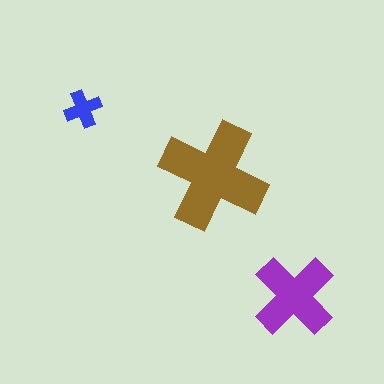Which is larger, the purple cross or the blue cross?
The purple one.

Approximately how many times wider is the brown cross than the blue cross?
About 3 times wider.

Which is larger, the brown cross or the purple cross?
The brown one.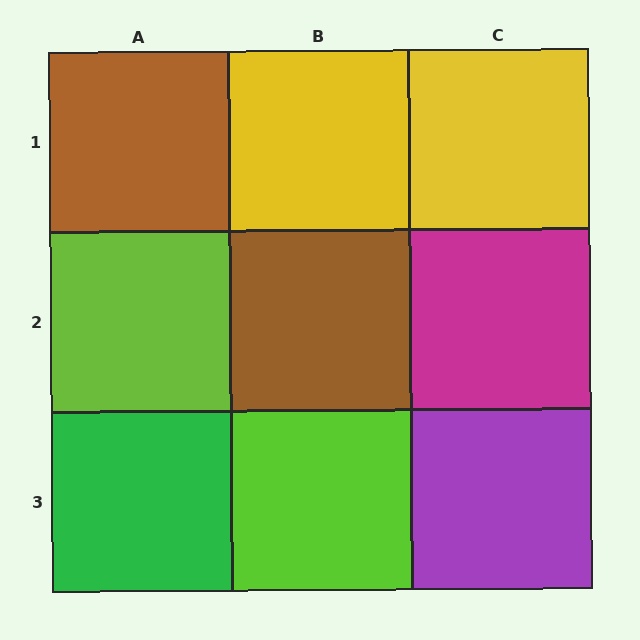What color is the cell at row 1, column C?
Yellow.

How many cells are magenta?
1 cell is magenta.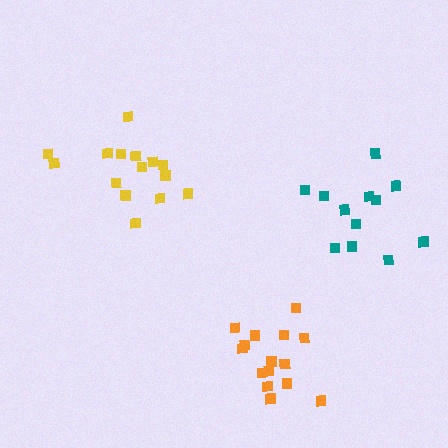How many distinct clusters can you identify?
There are 3 distinct clusters.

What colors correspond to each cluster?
The clusters are colored: orange, yellow, teal.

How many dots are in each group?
Group 1: 15 dots, Group 2: 16 dots, Group 3: 12 dots (43 total).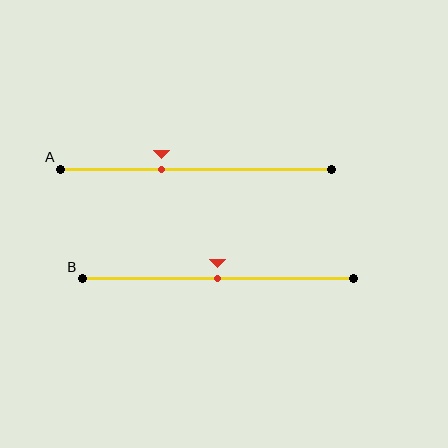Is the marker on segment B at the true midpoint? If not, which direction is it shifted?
Yes, the marker on segment B is at the true midpoint.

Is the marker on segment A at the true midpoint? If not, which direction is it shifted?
No, the marker on segment A is shifted to the left by about 13% of the segment length.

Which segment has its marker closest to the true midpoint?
Segment B has its marker closest to the true midpoint.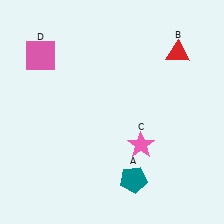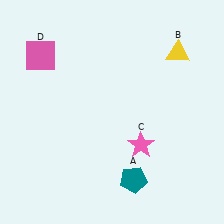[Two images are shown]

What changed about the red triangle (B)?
In Image 1, B is red. In Image 2, it changed to yellow.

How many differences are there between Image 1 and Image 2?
There is 1 difference between the two images.